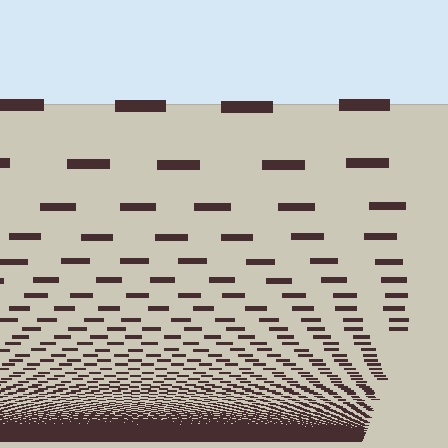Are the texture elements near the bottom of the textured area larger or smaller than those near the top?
Smaller. The gradient is inverted — elements near the bottom are smaller and denser.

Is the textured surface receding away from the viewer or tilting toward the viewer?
The surface appears to tilt toward the viewer. Texture elements get larger and sparser toward the top.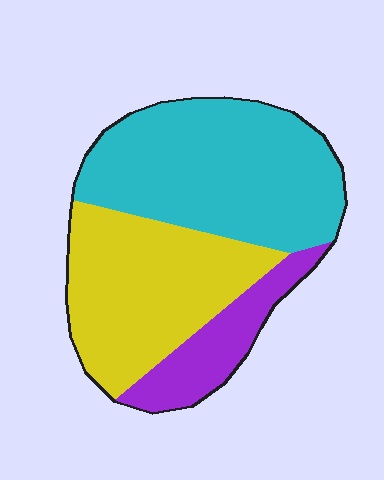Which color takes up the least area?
Purple, at roughly 15%.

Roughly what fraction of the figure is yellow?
Yellow covers about 40% of the figure.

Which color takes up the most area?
Cyan, at roughly 45%.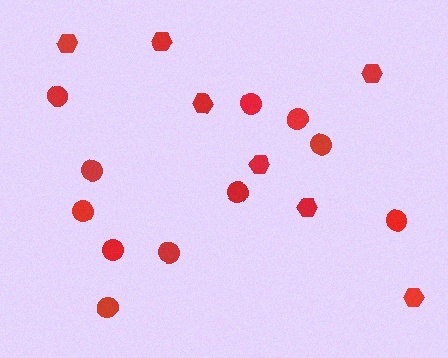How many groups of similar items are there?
There are 2 groups: one group of circles (11) and one group of hexagons (7).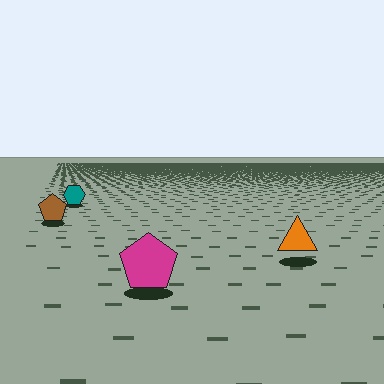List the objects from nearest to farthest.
From nearest to farthest: the magenta pentagon, the orange triangle, the brown pentagon, the teal hexagon.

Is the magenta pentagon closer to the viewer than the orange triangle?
Yes. The magenta pentagon is closer — you can tell from the texture gradient: the ground texture is coarser near it.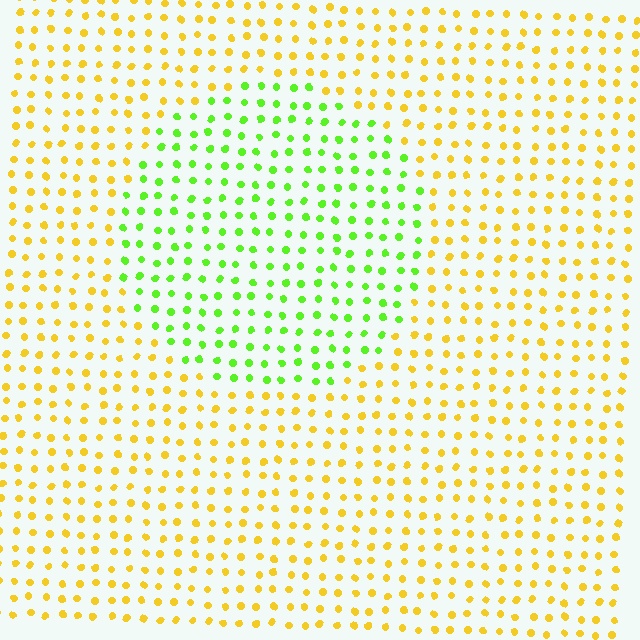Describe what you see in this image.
The image is filled with small yellow elements in a uniform arrangement. A circle-shaped region is visible where the elements are tinted to a slightly different hue, forming a subtle color boundary.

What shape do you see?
I see a circle.